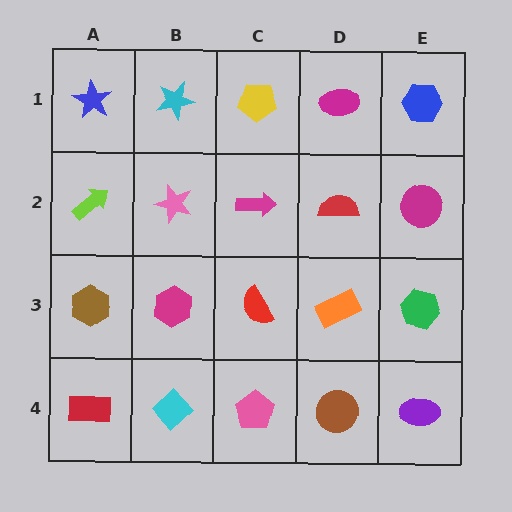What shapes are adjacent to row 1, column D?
A red semicircle (row 2, column D), a yellow pentagon (row 1, column C), a blue hexagon (row 1, column E).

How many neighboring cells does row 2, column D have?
4.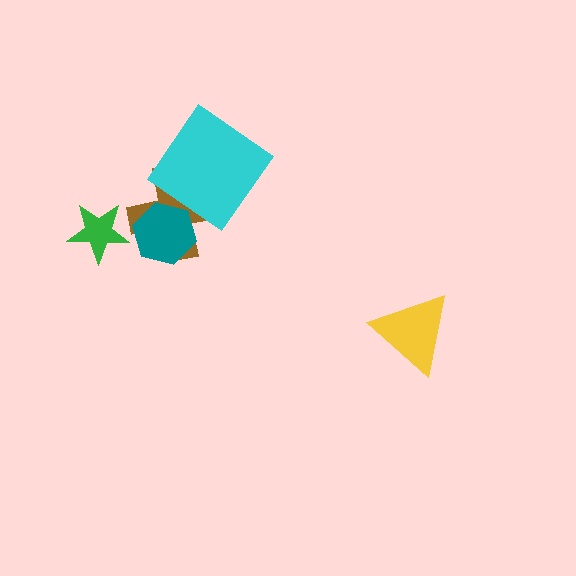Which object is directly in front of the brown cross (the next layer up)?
The teal hexagon is directly in front of the brown cross.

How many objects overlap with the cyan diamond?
1 object overlaps with the cyan diamond.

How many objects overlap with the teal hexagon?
1 object overlaps with the teal hexagon.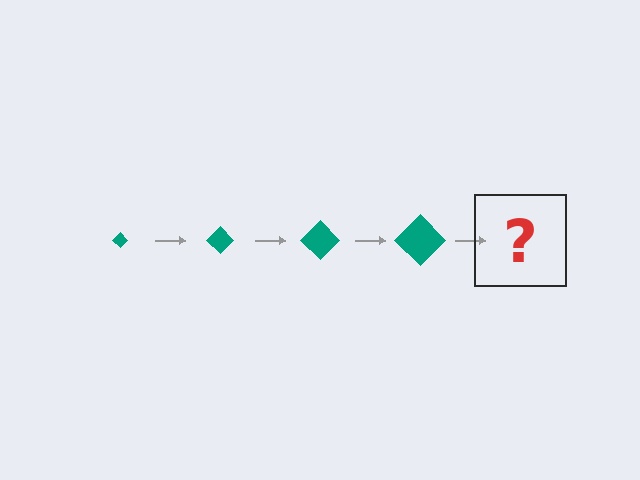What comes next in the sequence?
The next element should be a teal diamond, larger than the previous one.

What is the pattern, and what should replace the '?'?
The pattern is that the diamond gets progressively larger each step. The '?' should be a teal diamond, larger than the previous one.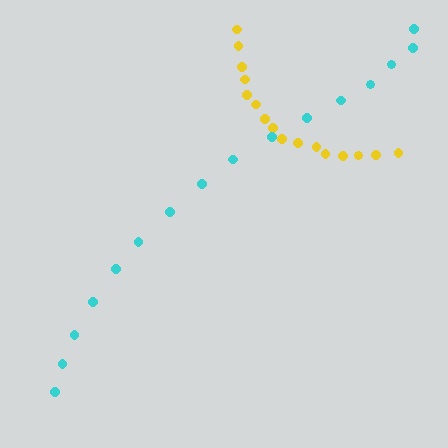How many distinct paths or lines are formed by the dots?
There are 2 distinct paths.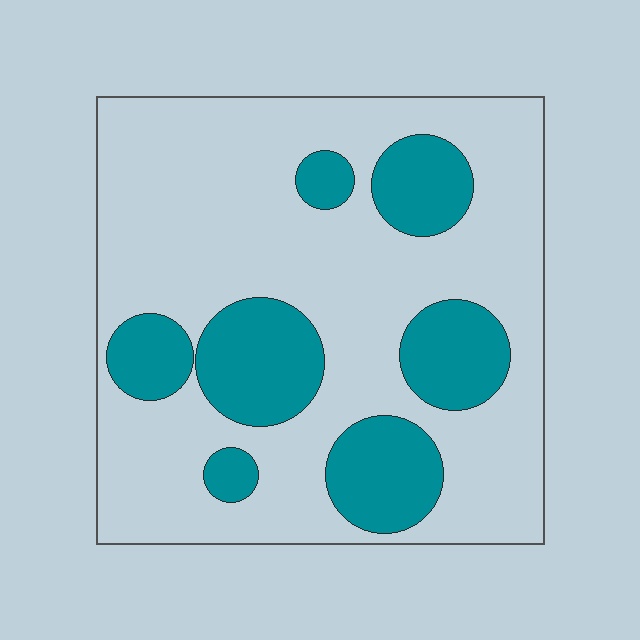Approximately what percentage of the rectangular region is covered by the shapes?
Approximately 25%.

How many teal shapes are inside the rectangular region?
7.